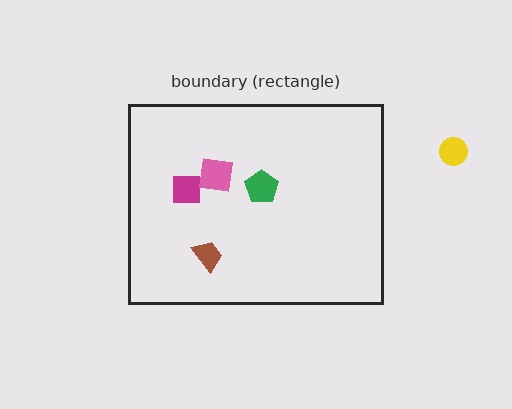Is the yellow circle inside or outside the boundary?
Outside.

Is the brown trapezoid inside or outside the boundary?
Inside.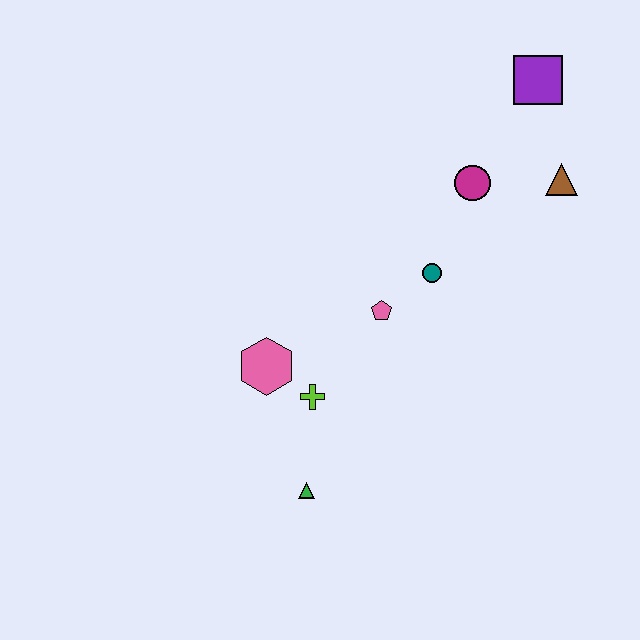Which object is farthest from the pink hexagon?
The purple square is farthest from the pink hexagon.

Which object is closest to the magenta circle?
The brown triangle is closest to the magenta circle.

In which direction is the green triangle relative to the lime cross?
The green triangle is below the lime cross.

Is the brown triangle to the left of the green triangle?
No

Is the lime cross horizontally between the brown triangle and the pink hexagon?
Yes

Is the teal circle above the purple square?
No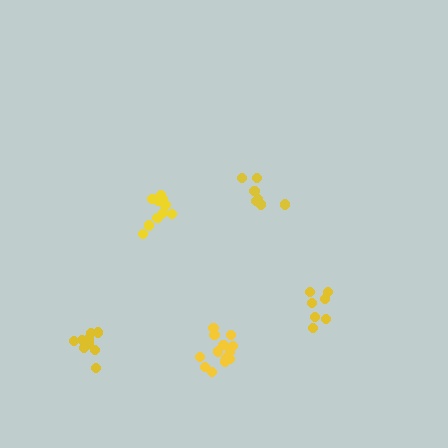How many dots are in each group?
Group 1: 13 dots, Group 2: 10 dots, Group 3: 9 dots, Group 4: 7 dots, Group 5: 7 dots (46 total).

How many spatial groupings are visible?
There are 5 spatial groupings.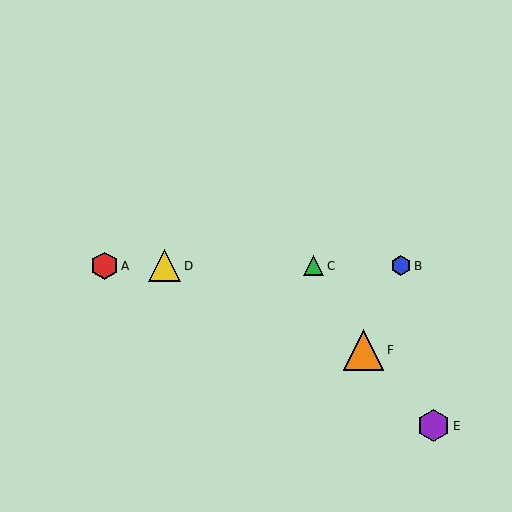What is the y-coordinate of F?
Object F is at y≈350.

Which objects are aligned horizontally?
Objects A, B, C, D are aligned horizontally.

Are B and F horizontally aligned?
No, B is at y≈266 and F is at y≈350.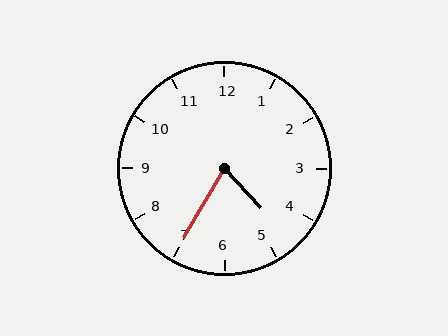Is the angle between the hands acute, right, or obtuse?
It is acute.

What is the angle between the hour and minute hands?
Approximately 72 degrees.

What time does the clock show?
4:35.